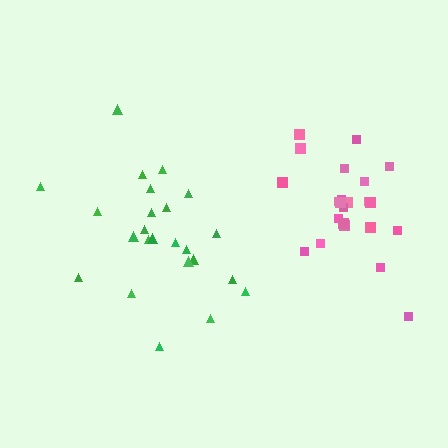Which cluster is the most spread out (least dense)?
Green.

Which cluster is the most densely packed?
Pink.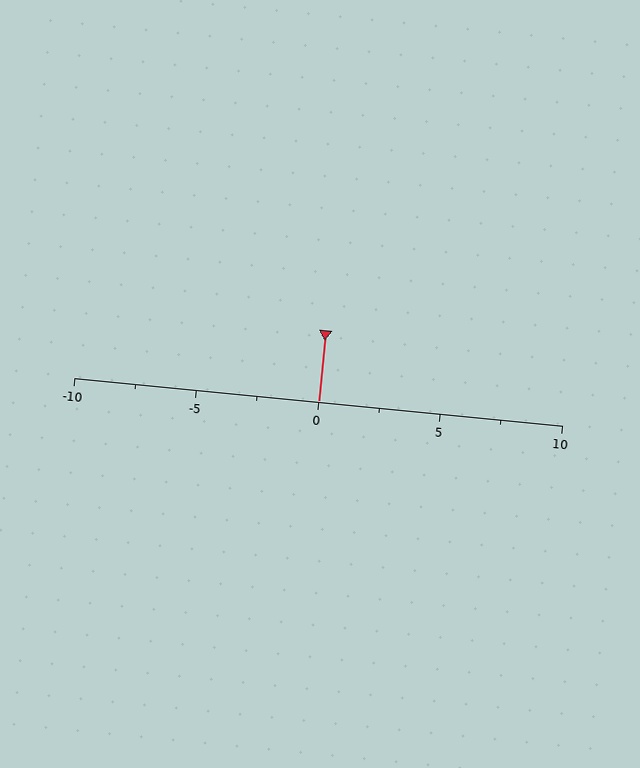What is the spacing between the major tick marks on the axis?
The major ticks are spaced 5 apart.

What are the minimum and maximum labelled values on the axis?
The axis runs from -10 to 10.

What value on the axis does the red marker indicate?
The marker indicates approximately 0.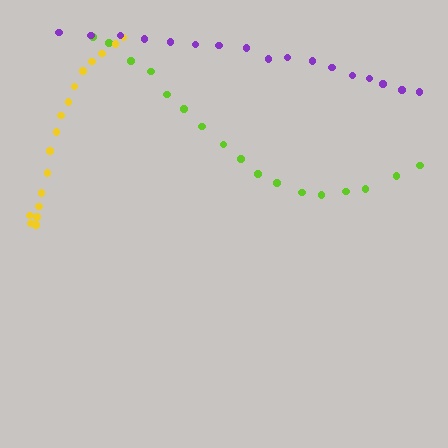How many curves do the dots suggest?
There are 3 distinct paths.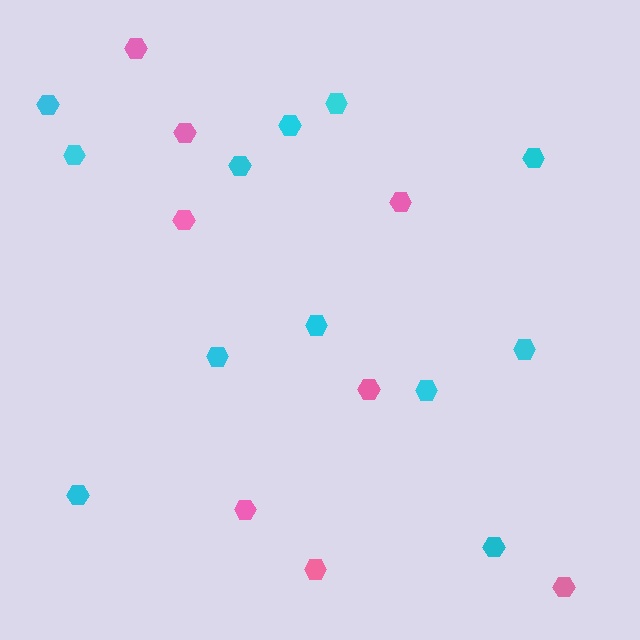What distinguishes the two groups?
There are 2 groups: one group of cyan hexagons (12) and one group of pink hexagons (8).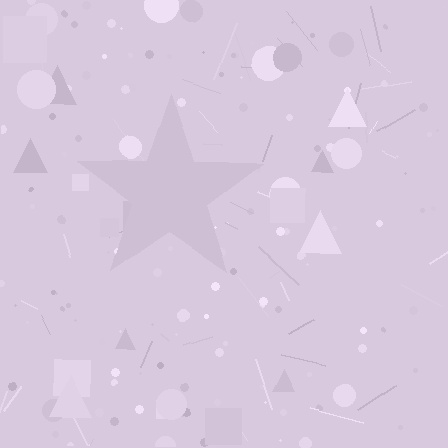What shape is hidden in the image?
A star is hidden in the image.